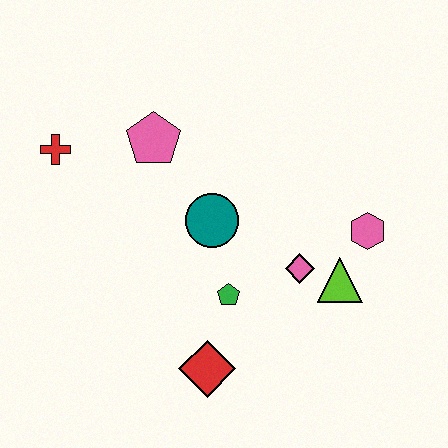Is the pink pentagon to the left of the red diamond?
Yes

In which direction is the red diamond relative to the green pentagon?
The red diamond is below the green pentagon.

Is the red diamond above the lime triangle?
No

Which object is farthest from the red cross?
The pink hexagon is farthest from the red cross.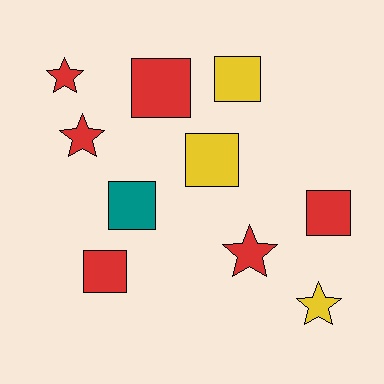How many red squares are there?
There are 3 red squares.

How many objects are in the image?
There are 10 objects.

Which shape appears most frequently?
Square, with 6 objects.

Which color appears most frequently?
Red, with 6 objects.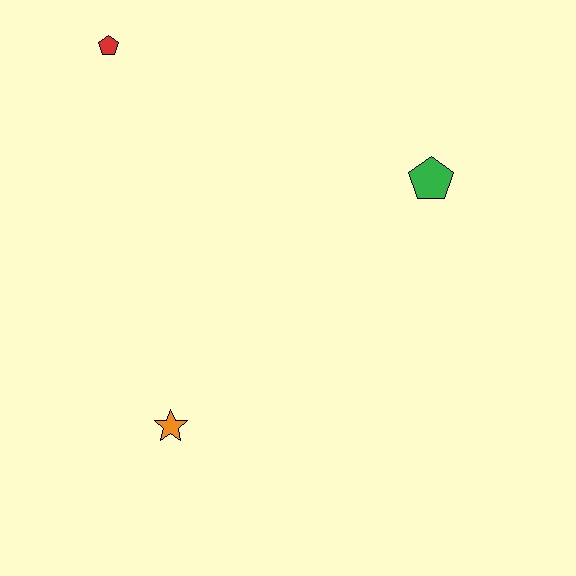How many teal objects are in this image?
There are no teal objects.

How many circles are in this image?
There are no circles.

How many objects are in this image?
There are 3 objects.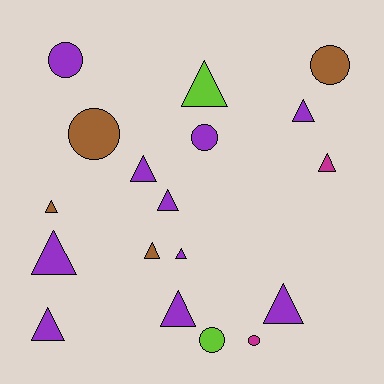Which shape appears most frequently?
Triangle, with 12 objects.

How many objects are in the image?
There are 18 objects.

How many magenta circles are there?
There is 1 magenta circle.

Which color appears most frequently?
Purple, with 10 objects.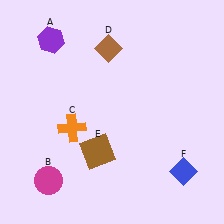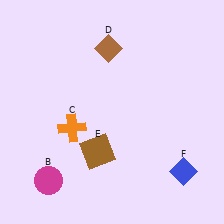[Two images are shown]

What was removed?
The purple hexagon (A) was removed in Image 2.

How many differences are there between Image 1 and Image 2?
There is 1 difference between the two images.